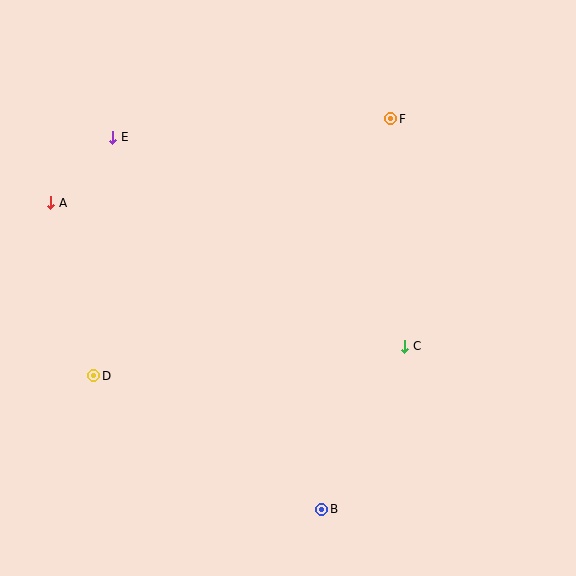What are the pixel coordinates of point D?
Point D is at (94, 376).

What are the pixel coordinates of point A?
Point A is at (51, 203).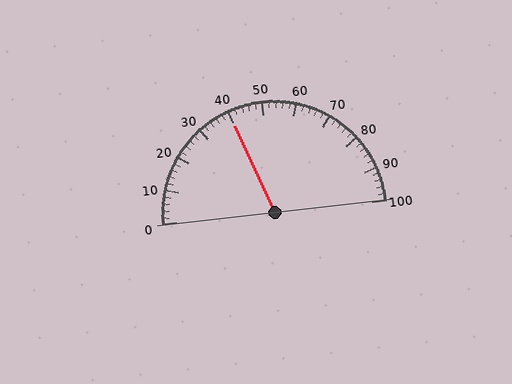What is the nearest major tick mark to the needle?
The nearest major tick mark is 40.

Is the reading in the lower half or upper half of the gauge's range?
The reading is in the lower half of the range (0 to 100).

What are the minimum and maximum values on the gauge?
The gauge ranges from 0 to 100.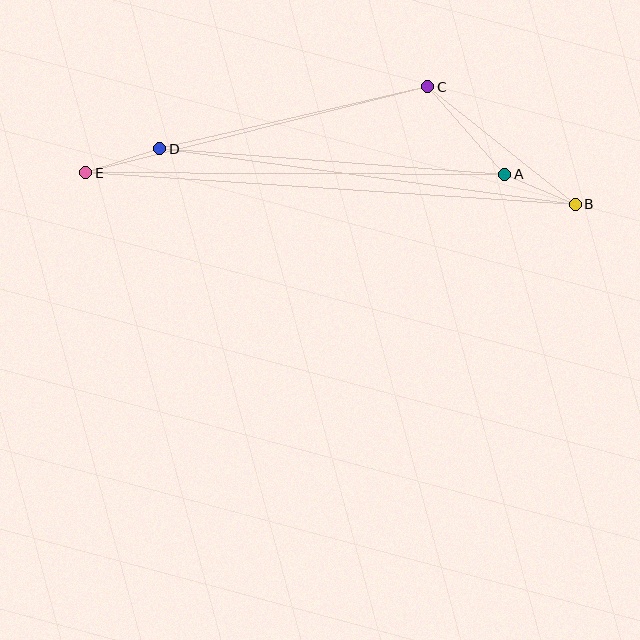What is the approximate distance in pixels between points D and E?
The distance between D and E is approximately 77 pixels.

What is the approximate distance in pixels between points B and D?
The distance between B and D is approximately 419 pixels.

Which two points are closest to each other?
Points A and B are closest to each other.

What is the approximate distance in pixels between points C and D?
The distance between C and D is approximately 275 pixels.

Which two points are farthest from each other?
Points B and E are farthest from each other.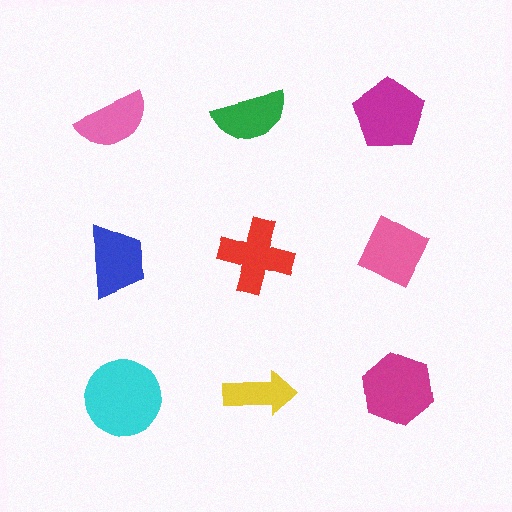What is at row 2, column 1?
A blue trapezoid.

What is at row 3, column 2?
A yellow arrow.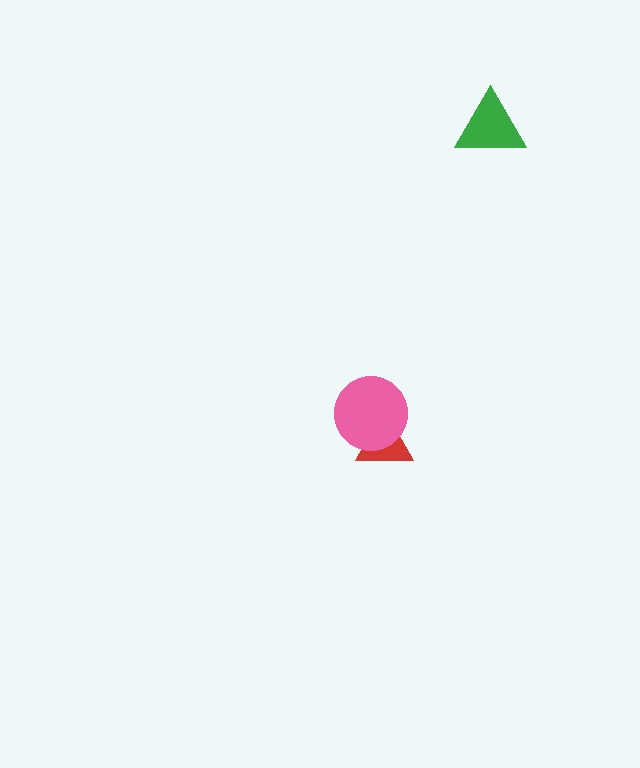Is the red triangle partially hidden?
Yes, it is partially covered by another shape.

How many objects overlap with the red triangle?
1 object overlaps with the red triangle.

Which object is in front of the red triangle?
The pink circle is in front of the red triangle.